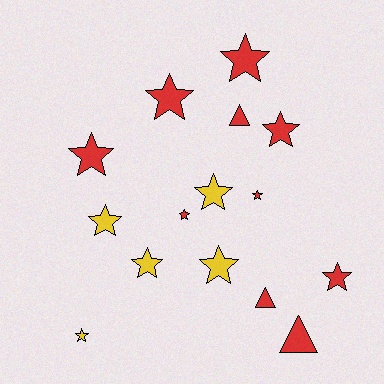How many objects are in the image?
There are 15 objects.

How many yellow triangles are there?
There are no yellow triangles.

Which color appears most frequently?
Red, with 10 objects.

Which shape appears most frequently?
Star, with 12 objects.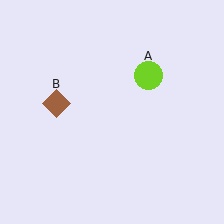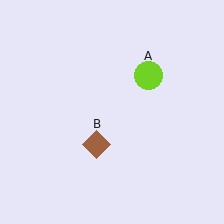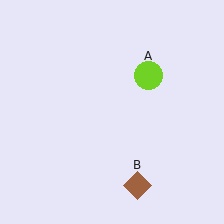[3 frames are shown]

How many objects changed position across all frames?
1 object changed position: brown diamond (object B).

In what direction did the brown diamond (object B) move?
The brown diamond (object B) moved down and to the right.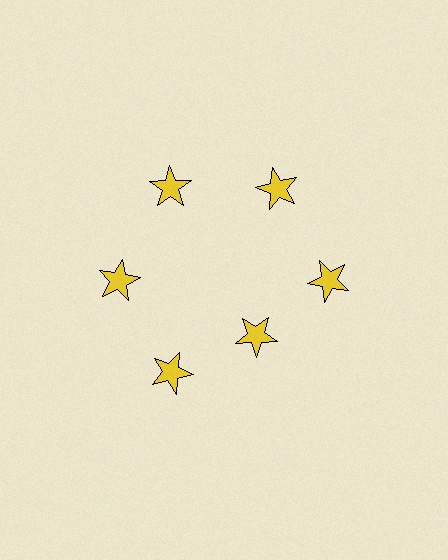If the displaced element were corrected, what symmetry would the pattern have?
It would have 6-fold rotational symmetry — the pattern would map onto itself every 60 degrees.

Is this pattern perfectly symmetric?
No. The 6 yellow stars are arranged in a ring, but one element near the 5 o'clock position is pulled inward toward the center, breaking the 6-fold rotational symmetry.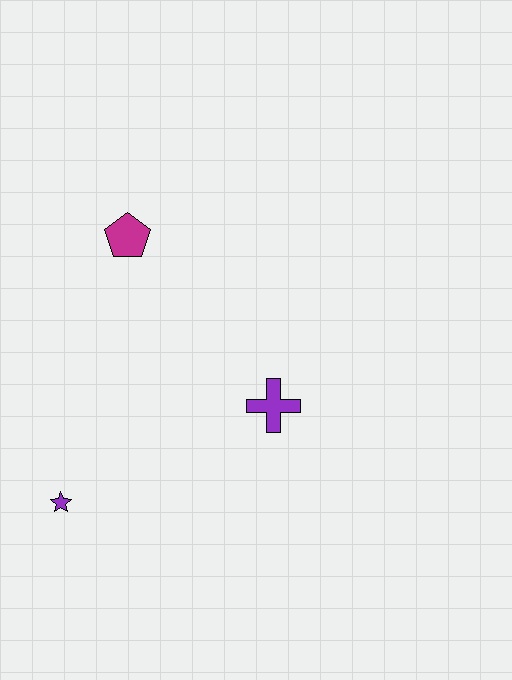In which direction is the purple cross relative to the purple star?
The purple cross is to the right of the purple star.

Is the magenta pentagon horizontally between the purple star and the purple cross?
Yes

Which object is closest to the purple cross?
The magenta pentagon is closest to the purple cross.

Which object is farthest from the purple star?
The magenta pentagon is farthest from the purple star.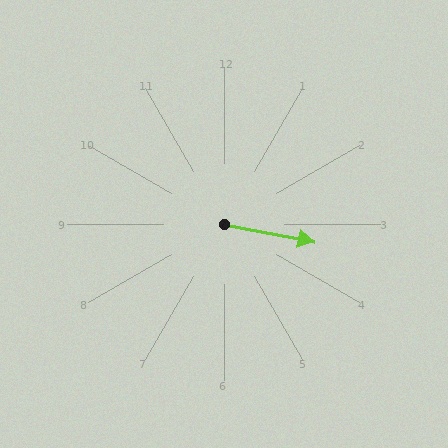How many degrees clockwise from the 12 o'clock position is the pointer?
Approximately 101 degrees.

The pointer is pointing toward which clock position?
Roughly 3 o'clock.